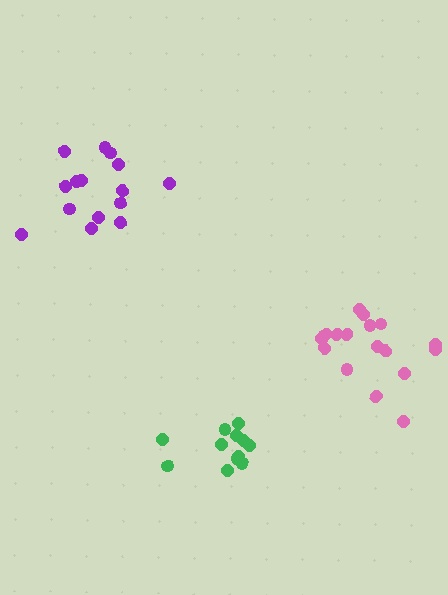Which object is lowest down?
The green cluster is bottommost.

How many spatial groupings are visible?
There are 3 spatial groupings.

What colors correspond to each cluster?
The clusters are colored: green, pink, purple.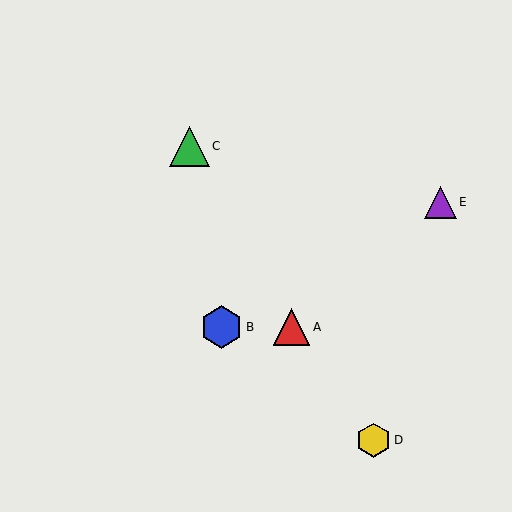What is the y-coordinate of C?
Object C is at y≈146.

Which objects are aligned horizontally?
Objects A, B are aligned horizontally.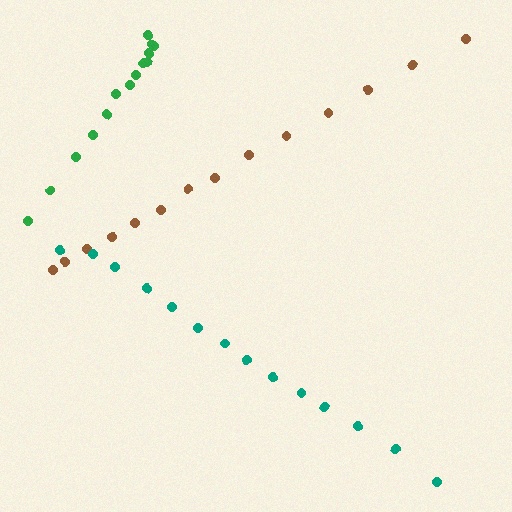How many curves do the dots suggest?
There are 3 distinct paths.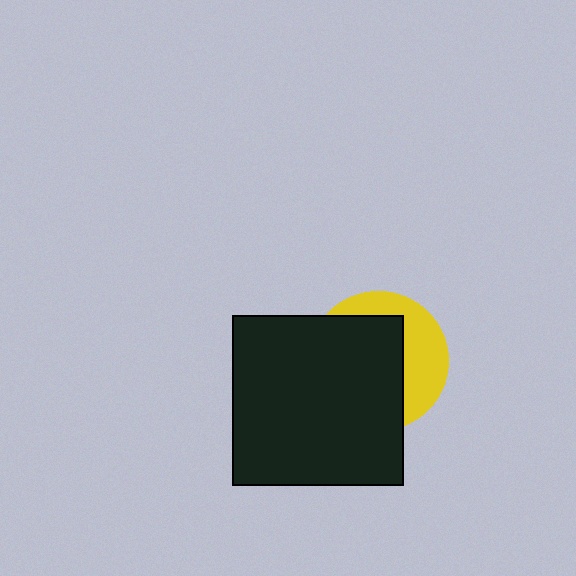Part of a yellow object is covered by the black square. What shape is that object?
It is a circle.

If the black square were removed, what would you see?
You would see the complete yellow circle.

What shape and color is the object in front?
The object in front is a black square.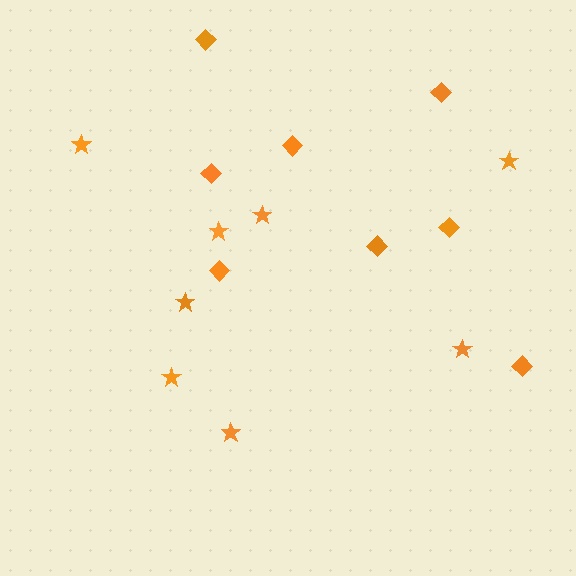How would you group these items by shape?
There are 2 groups: one group of stars (8) and one group of diamonds (8).